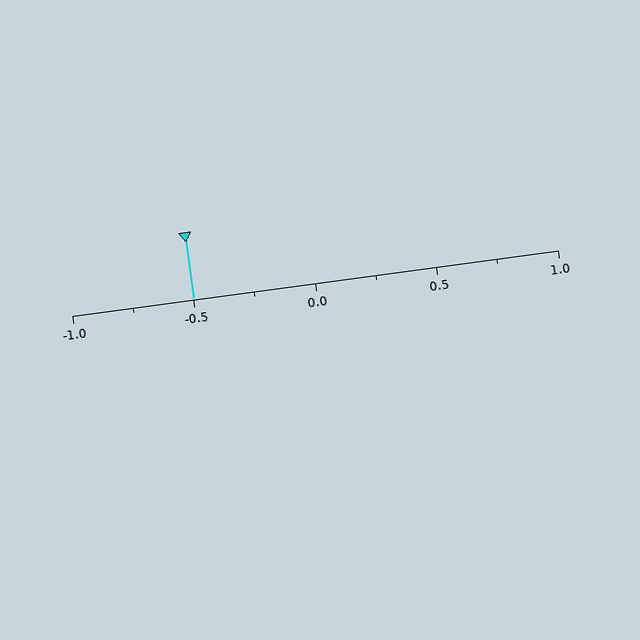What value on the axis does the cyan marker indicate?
The marker indicates approximately -0.5.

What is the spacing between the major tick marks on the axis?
The major ticks are spaced 0.5 apart.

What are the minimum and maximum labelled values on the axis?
The axis runs from -1.0 to 1.0.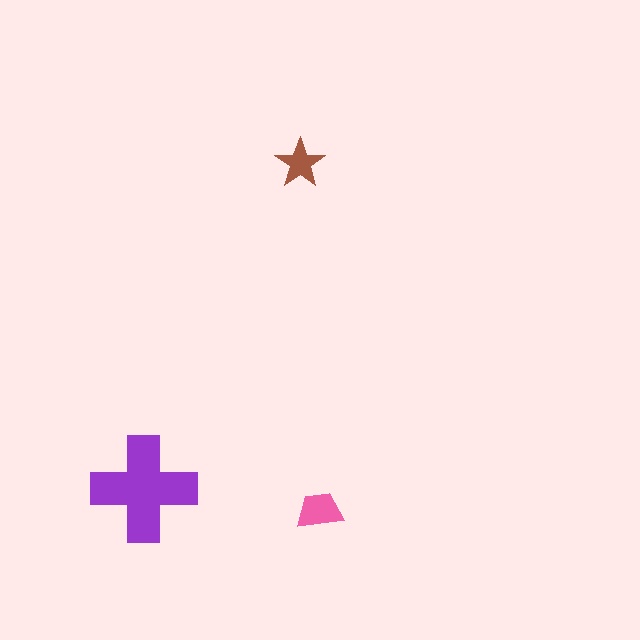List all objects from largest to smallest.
The purple cross, the pink trapezoid, the brown star.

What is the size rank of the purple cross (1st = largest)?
1st.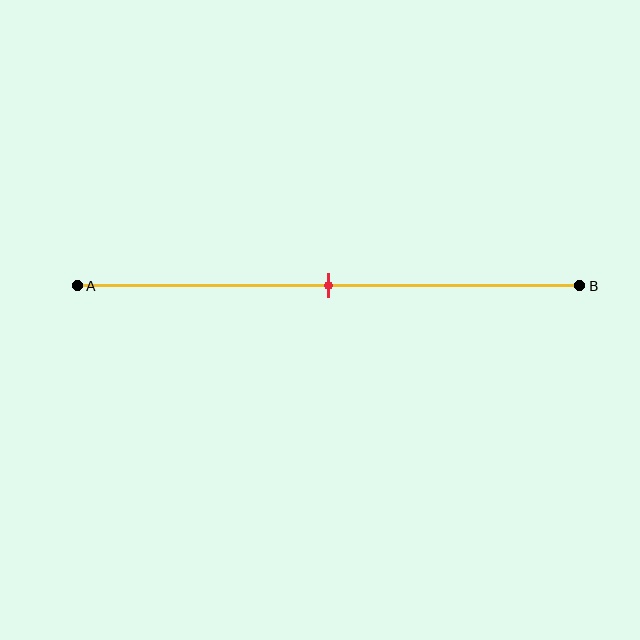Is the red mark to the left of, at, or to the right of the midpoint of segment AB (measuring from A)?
The red mark is approximately at the midpoint of segment AB.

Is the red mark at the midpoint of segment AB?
Yes, the mark is approximately at the midpoint.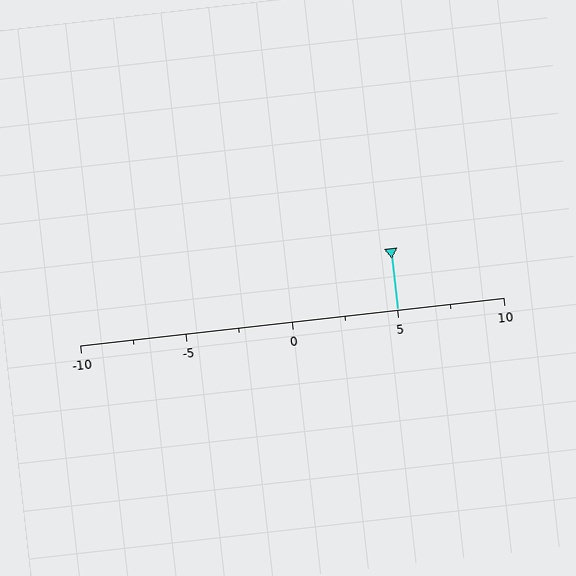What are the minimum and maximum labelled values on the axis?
The axis runs from -10 to 10.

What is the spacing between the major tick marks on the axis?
The major ticks are spaced 5 apart.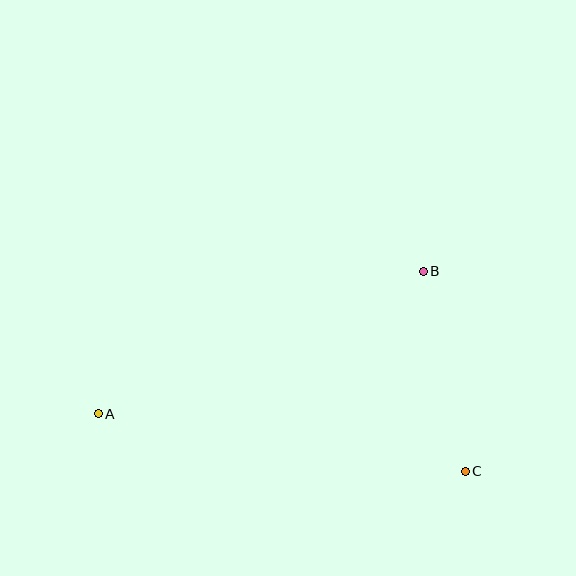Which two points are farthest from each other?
Points A and C are farthest from each other.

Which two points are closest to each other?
Points B and C are closest to each other.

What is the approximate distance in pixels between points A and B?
The distance between A and B is approximately 355 pixels.